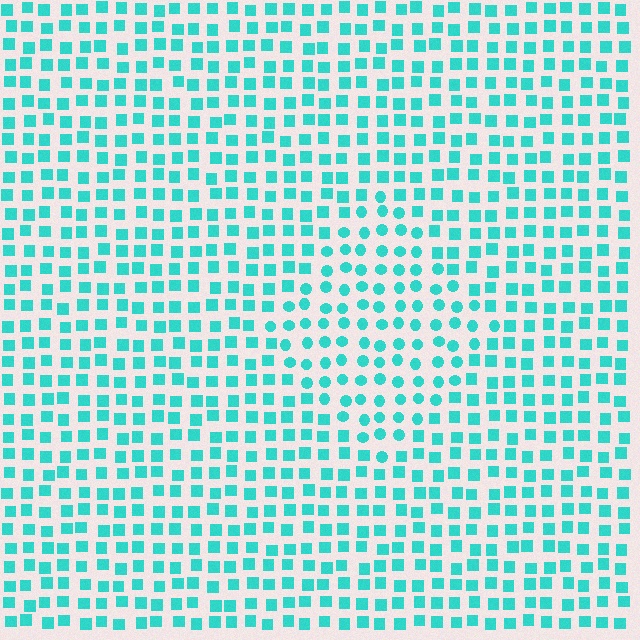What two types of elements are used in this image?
The image uses circles inside the diamond region and squares outside it.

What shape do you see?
I see a diamond.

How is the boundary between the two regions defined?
The boundary is defined by a change in element shape: circles inside vs. squares outside. All elements share the same color and spacing.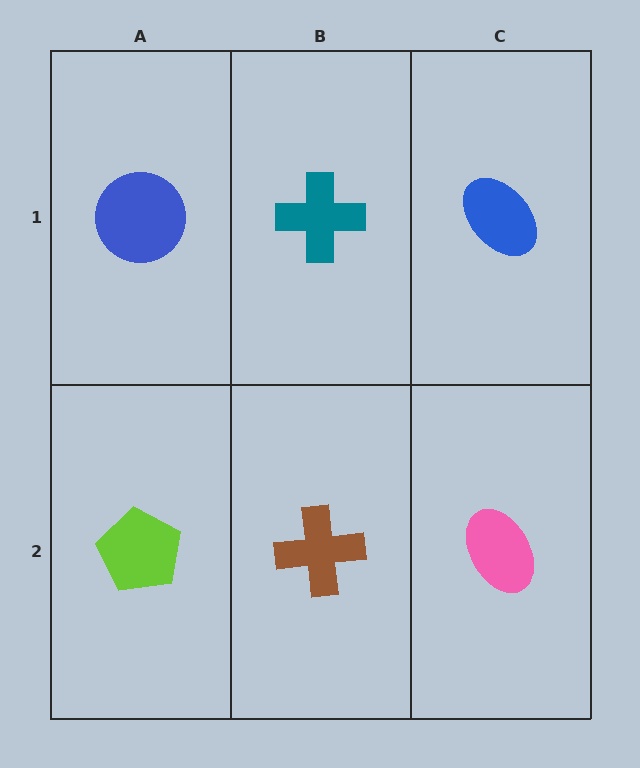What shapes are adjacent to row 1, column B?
A brown cross (row 2, column B), a blue circle (row 1, column A), a blue ellipse (row 1, column C).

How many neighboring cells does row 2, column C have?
2.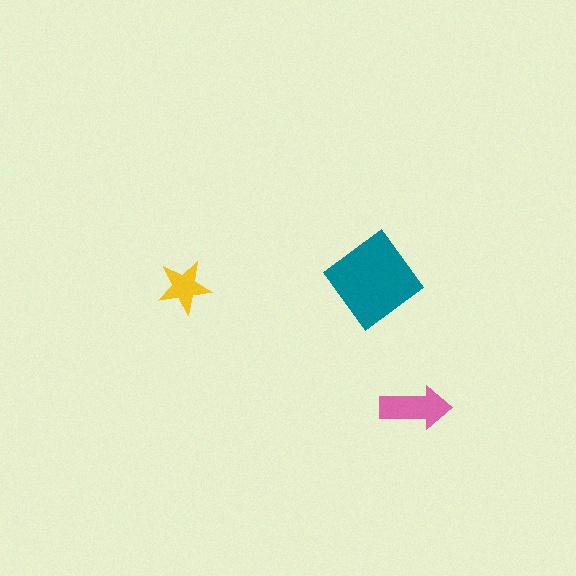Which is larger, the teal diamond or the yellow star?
The teal diamond.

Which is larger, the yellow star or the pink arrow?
The pink arrow.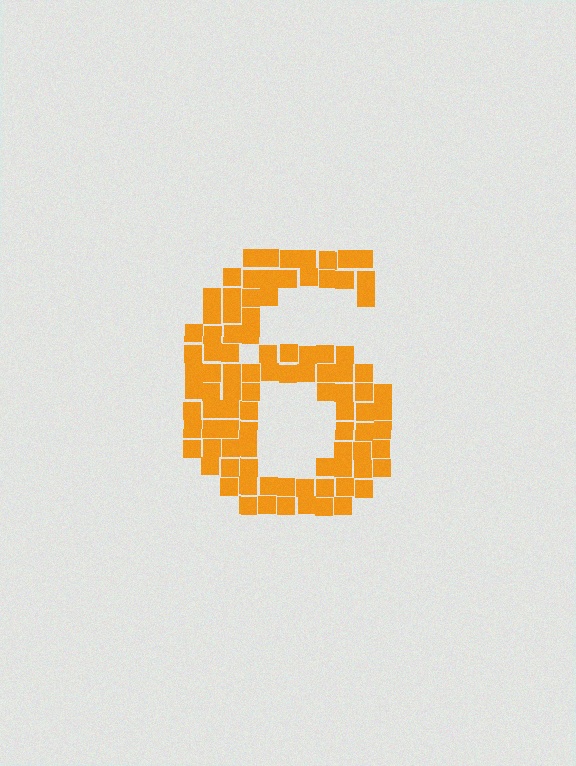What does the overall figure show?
The overall figure shows the digit 6.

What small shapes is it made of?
It is made of small squares.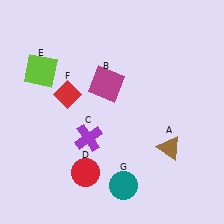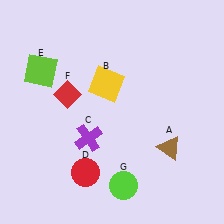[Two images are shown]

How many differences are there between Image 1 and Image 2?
There are 2 differences between the two images.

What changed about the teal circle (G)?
In Image 1, G is teal. In Image 2, it changed to lime.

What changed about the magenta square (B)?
In Image 1, B is magenta. In Image 2, it changed to yellow.